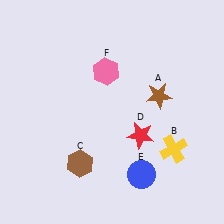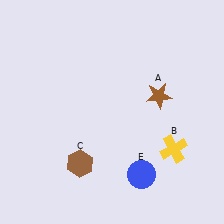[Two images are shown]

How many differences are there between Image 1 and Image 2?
There are 2 differences between the two images.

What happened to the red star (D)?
The red star (D) was removed in Image 2. It was in the bottom-right area of Image 1.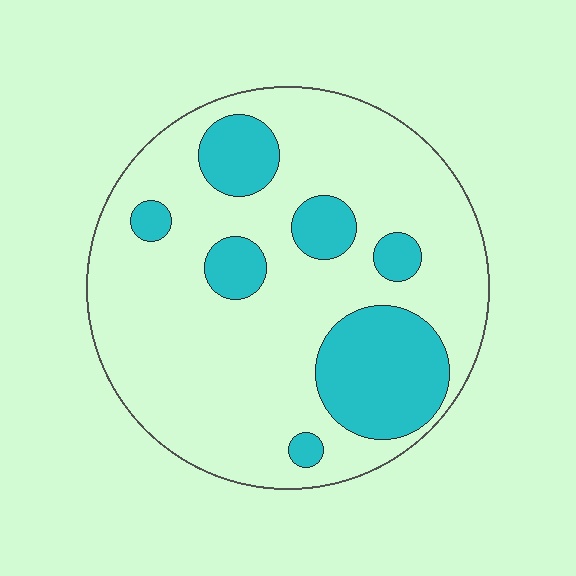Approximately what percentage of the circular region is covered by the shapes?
Approximately 25%.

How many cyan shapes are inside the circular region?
7.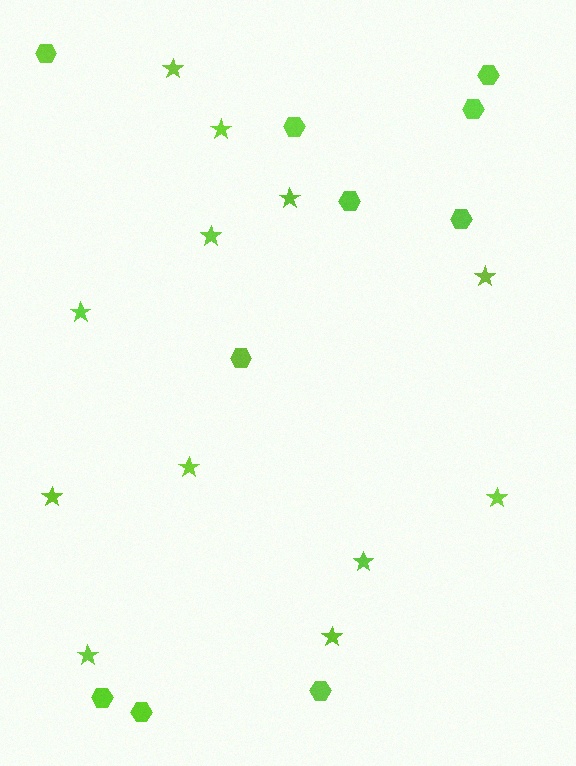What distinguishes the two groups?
There are 2 groups: one group of stars (12) and one group of hexagons (10).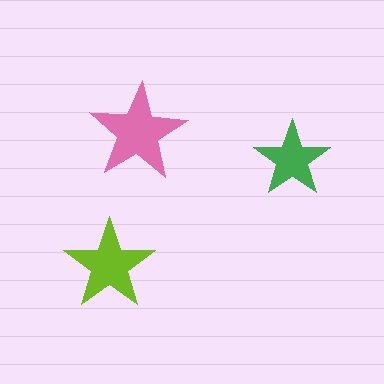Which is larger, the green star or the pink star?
The pink one.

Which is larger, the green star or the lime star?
The lime one.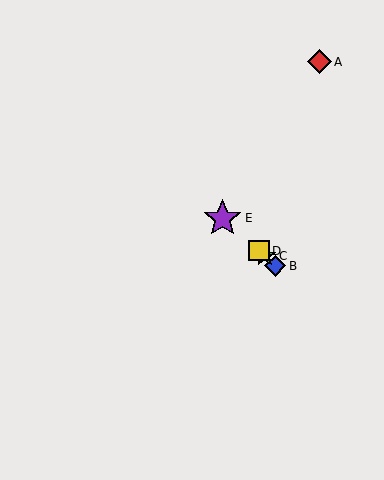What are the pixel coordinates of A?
Object A is at (319, 62).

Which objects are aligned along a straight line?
Objects B, C, D, E are aligned along a straight line.